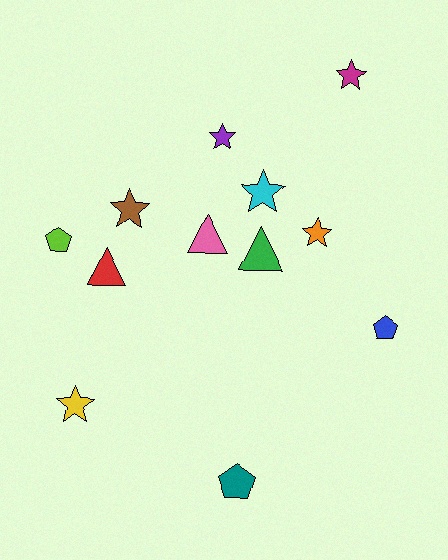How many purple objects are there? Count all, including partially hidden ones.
There is 1 purple object.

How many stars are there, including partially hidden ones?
There are 6 stars.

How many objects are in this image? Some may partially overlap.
There are 12 objects.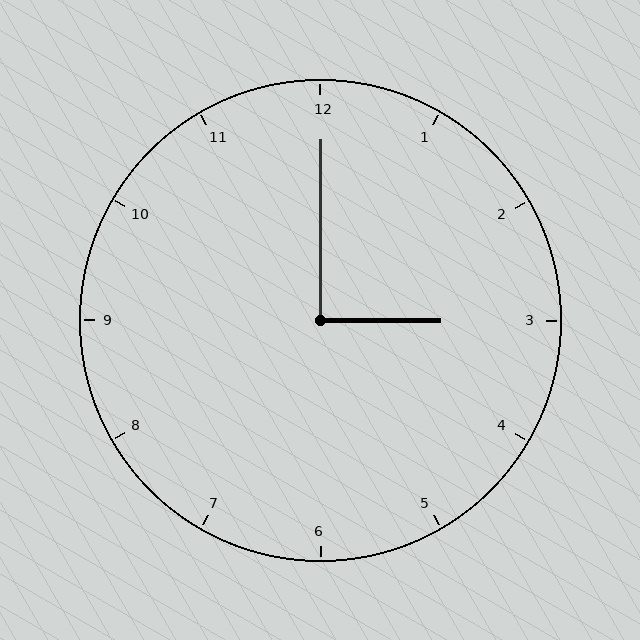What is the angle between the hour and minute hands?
Approximately 90 degrees.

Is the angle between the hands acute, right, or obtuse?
It is right.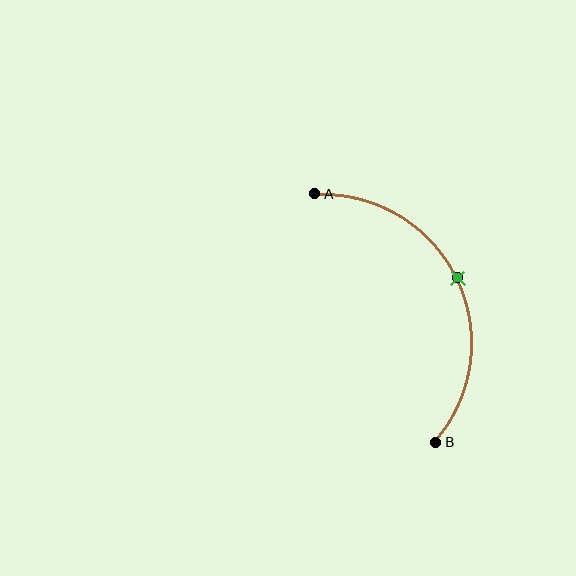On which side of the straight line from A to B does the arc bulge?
The arc bulges to the right of the straight line connecting A and B.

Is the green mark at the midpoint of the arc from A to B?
Yes. The green mark lies on the arc at equal arc-length from both A and B — it is the arc midpoint.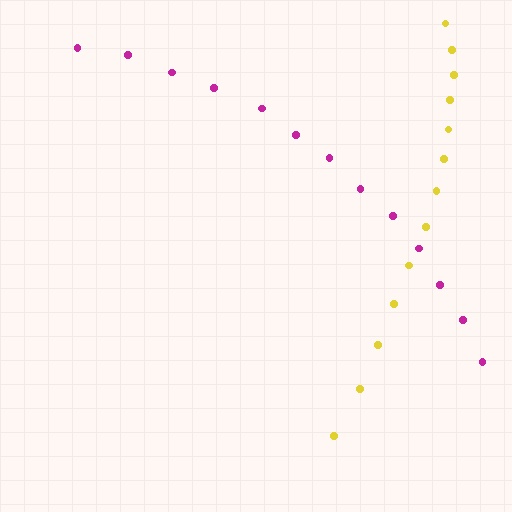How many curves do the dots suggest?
There are 2 distinct paths.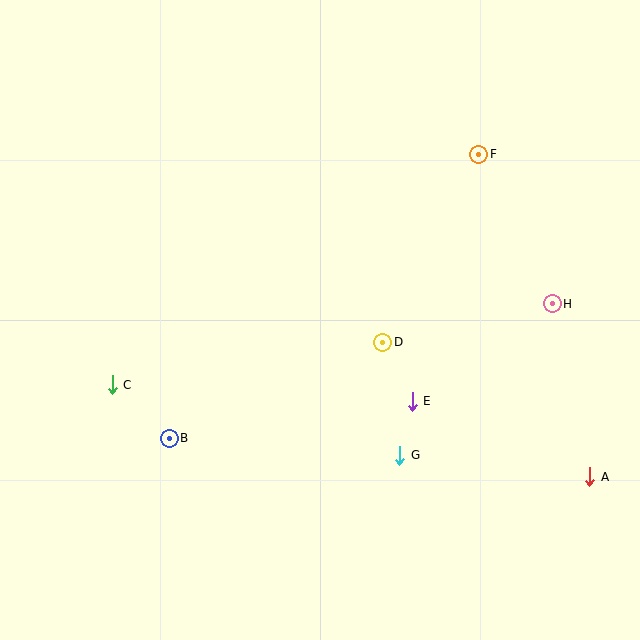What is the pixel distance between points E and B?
The distance between E and B is 246 pixels.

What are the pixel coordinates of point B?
Point B is at (169, 438).